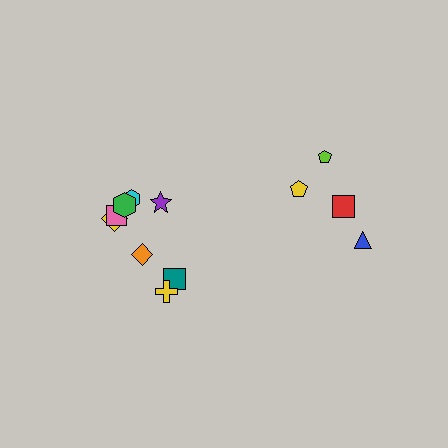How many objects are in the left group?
There are 8 objects.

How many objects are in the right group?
There are 4 objects.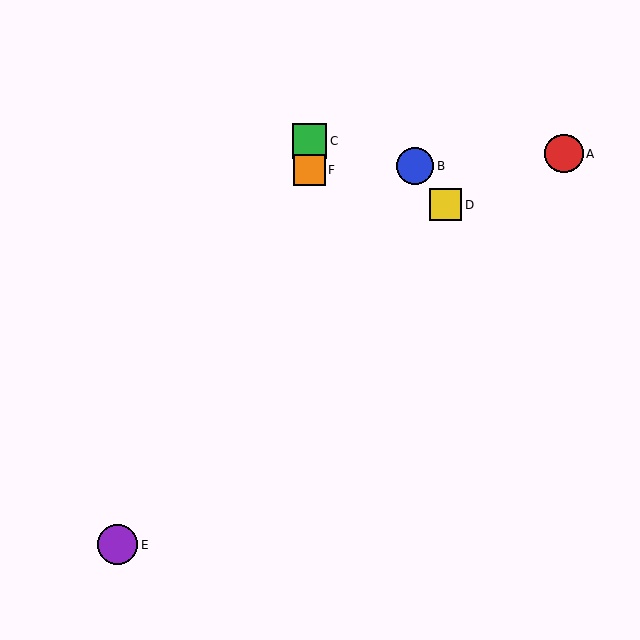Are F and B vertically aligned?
No, F is at x≈310 and B is at x≈415.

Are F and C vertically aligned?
Yes, both are at x≈310.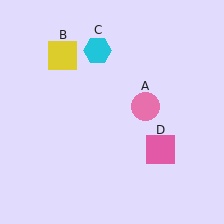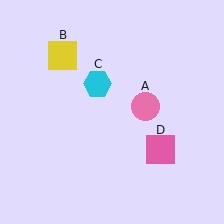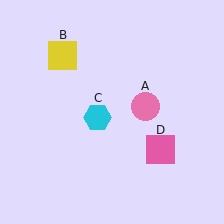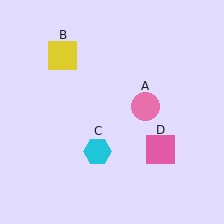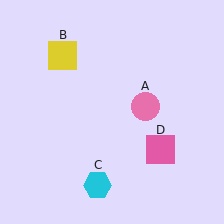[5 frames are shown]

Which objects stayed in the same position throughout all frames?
Pink circle (object A) and yellow square (object B) and pink square (object D) remained stationary.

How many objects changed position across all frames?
1 object changed position: cyan hexagon (object C).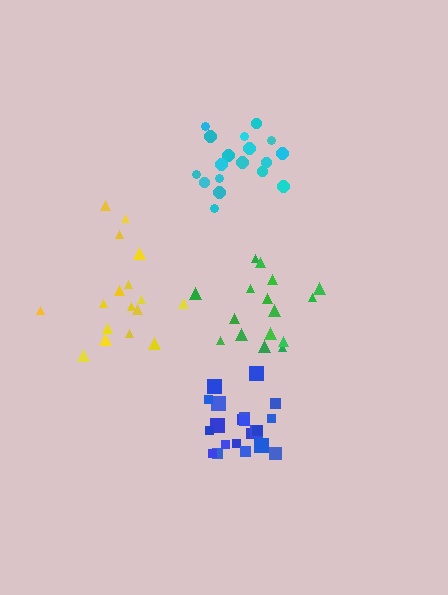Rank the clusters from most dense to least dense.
blue, cyan, green, yellow.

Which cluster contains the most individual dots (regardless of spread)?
Blue (21).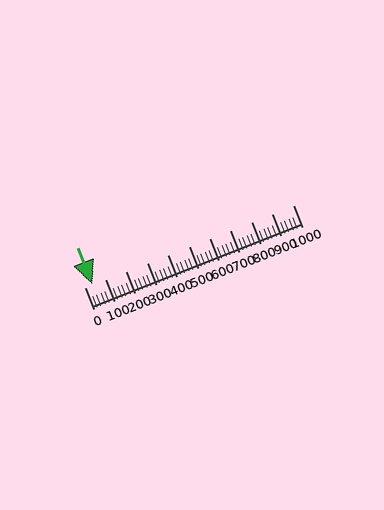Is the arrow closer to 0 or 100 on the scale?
The arrow is closer to 0.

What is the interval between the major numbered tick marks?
The major tick marks are spaced 100 units apart.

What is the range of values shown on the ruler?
The ruler shows values from 0 to 1000.